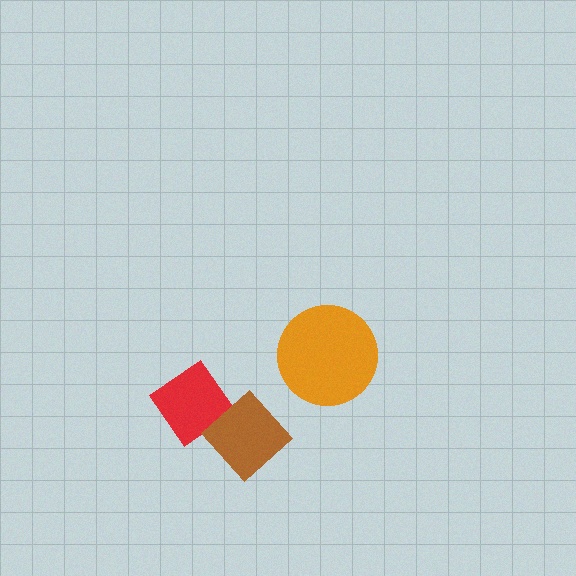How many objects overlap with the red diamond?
1 object overlaps with the red diamond.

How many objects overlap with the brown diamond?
1 object overlaps with the brown diamond.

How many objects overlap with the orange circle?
0 objects overlap with the orange circle.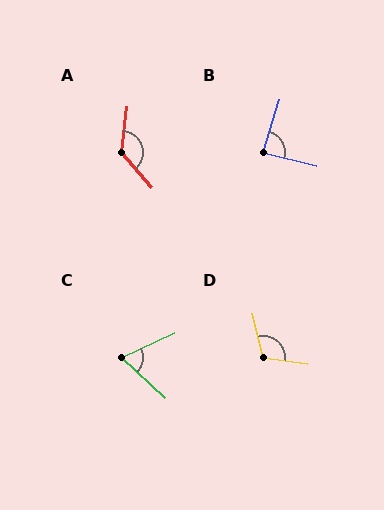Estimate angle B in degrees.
Approximately 86 degrees.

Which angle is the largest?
A, at approximately 133 degrees.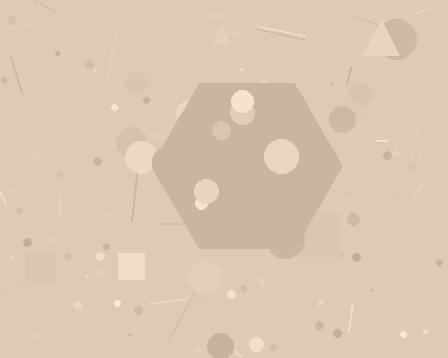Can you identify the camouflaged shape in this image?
The camouflaged shape is a hexagon.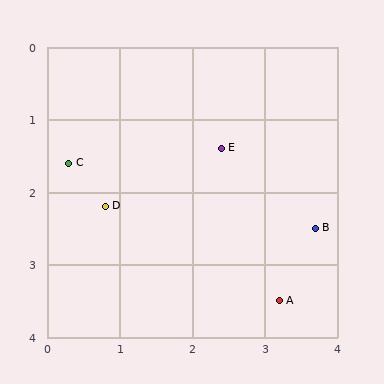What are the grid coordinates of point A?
Point A is at approximately (3.2, 3.5).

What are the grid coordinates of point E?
Point E is at approximately (2.4, 1.4).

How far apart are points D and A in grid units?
Points D and A are about 2.7 grid units apart.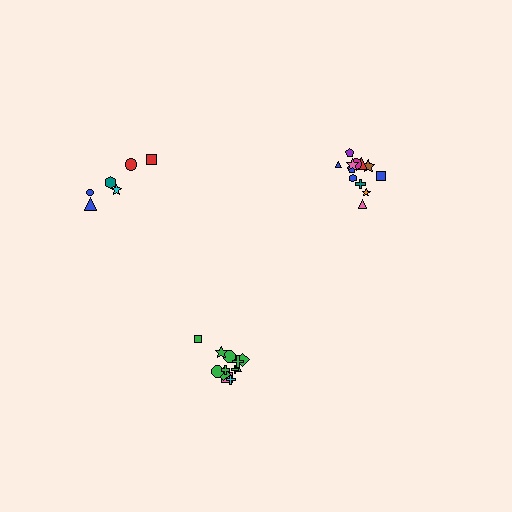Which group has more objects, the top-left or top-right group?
The top-right group.